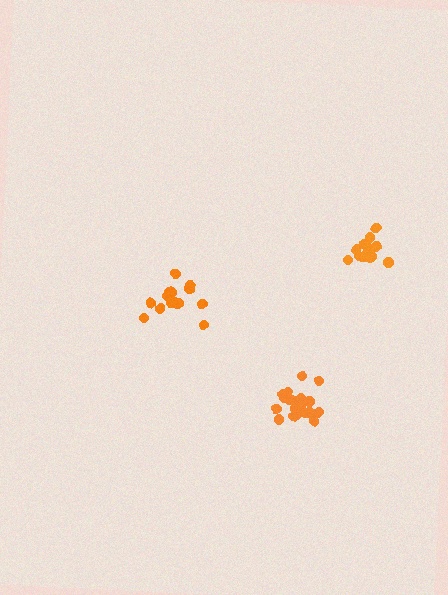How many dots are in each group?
Group 1: 20 dots, Group 2: 14 dots, Group 3: 14 dots (48 total).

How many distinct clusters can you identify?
There are 3 distinct clusters.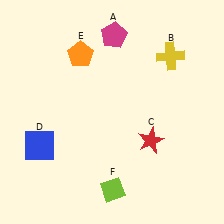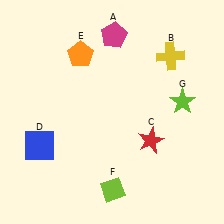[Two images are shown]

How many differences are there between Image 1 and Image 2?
There is 1 difference between the two images.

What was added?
A lime star (G) was added in Image 2.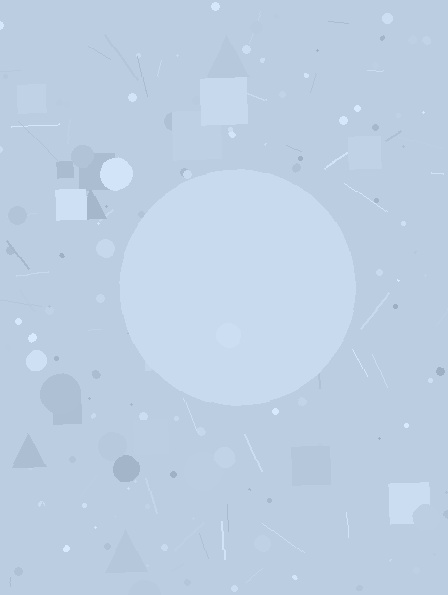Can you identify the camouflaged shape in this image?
The camouflaged shape is a circle.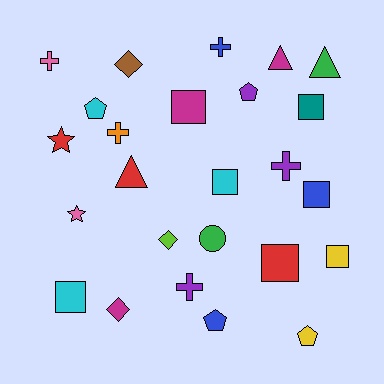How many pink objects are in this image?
There are 2 pink objects.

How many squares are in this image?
There are 7 squares.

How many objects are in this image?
There are 25 objects.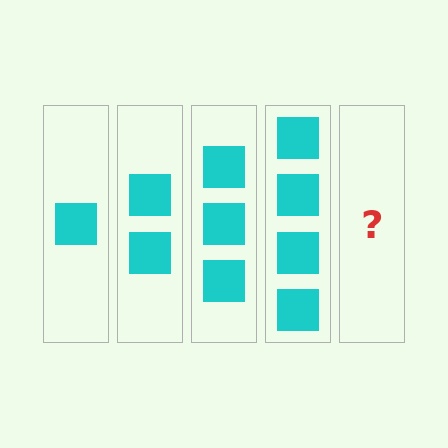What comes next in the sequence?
The next element should be 5 squares.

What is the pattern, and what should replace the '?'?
The pattern is that each step adds one more square. The '?' should be 5 squares.